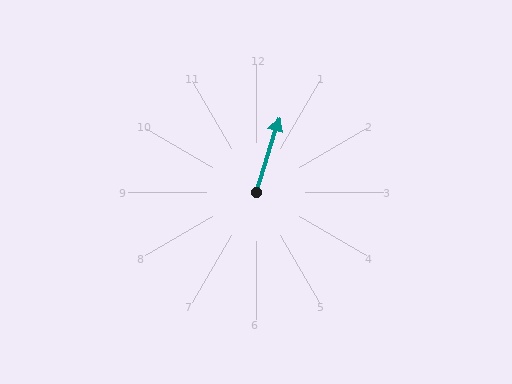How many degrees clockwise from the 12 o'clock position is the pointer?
Approximately 18 degrees.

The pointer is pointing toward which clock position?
Roughly 1 o'clock.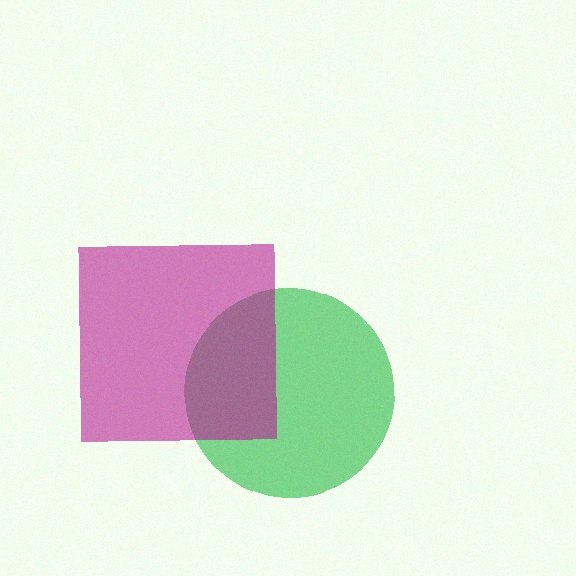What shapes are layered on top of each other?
The layered shapes are: a green circle, a magenta square.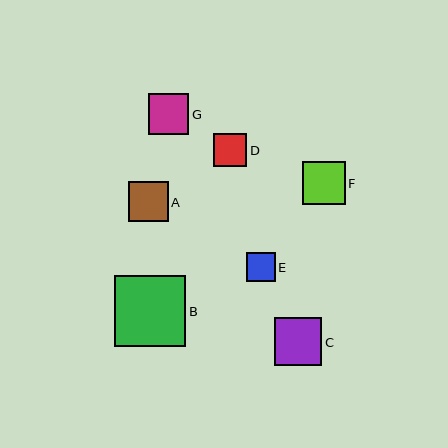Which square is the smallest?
Square E is the smallest with a size of approximately 29 pixels.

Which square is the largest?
Square B is the largest with a size of approximately 71 pixels.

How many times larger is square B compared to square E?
Square B is approximately 2.4 times the size of square E.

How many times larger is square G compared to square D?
Square G is approximately 1.2 times the size of square D.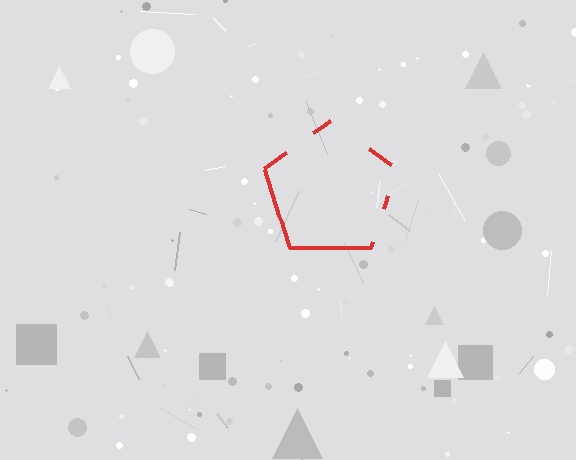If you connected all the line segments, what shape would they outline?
They would outline a pentagon.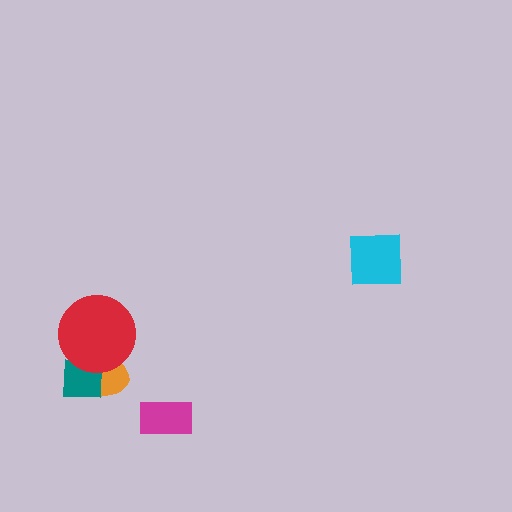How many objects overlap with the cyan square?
0 objects overlap with the cyan square.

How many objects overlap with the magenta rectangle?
0 objects overlap with the magenta rectangle.